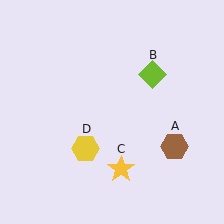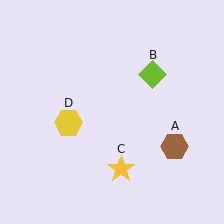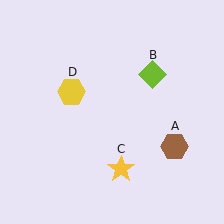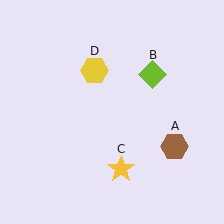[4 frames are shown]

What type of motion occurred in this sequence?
The yellow hexagon (object D) rotated clockwise around the center of the scene.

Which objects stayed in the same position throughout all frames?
Brown hexagon (object A) and lime diamond (object B) and yellow star (object C) remained stationary.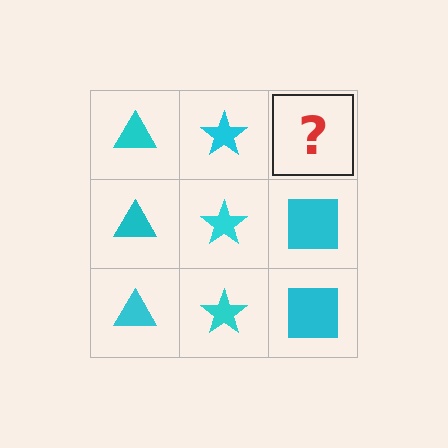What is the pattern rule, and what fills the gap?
The rule is that each column has a consistent shape. The gap should be filled with a cyan square.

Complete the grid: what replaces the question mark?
The question mark should be replaced with a cyan square.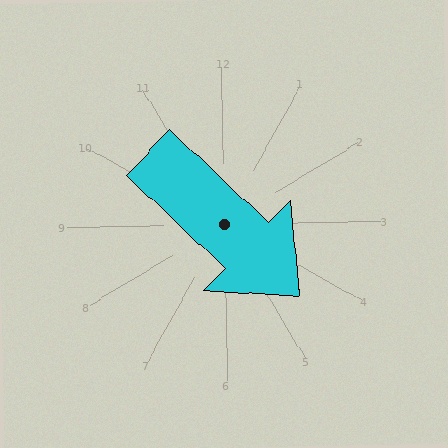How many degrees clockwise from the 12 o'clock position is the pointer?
Approximately 134 degrees.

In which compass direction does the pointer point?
Southeast.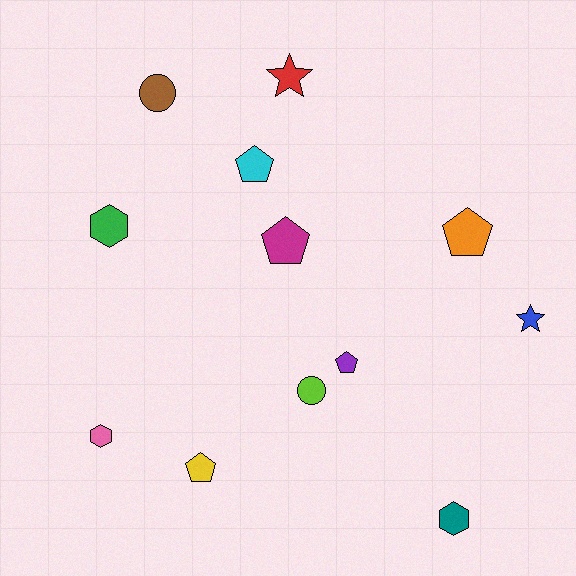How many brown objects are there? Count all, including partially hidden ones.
There is 1 brown object.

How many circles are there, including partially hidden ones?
There are 2 circles.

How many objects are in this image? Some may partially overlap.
There are 12 objects.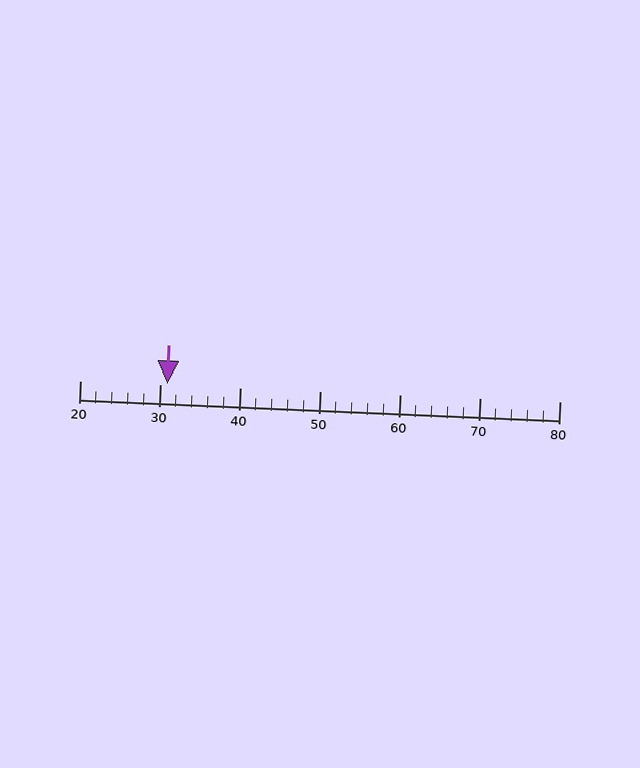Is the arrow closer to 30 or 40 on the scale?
The arrow is closer to 30.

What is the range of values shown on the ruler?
The ruler shows values from 20 to 80.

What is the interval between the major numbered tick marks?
The major tick marks are spaced 10 units apart.